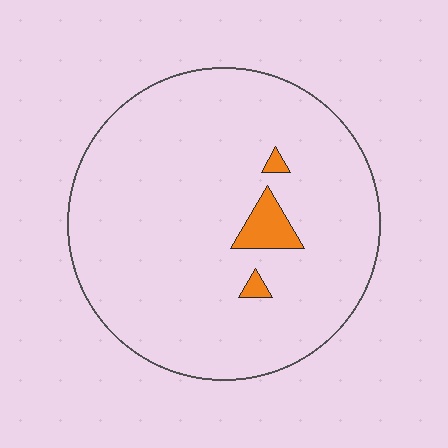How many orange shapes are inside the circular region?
3.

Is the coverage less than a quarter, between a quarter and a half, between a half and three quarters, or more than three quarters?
Less than a quarter.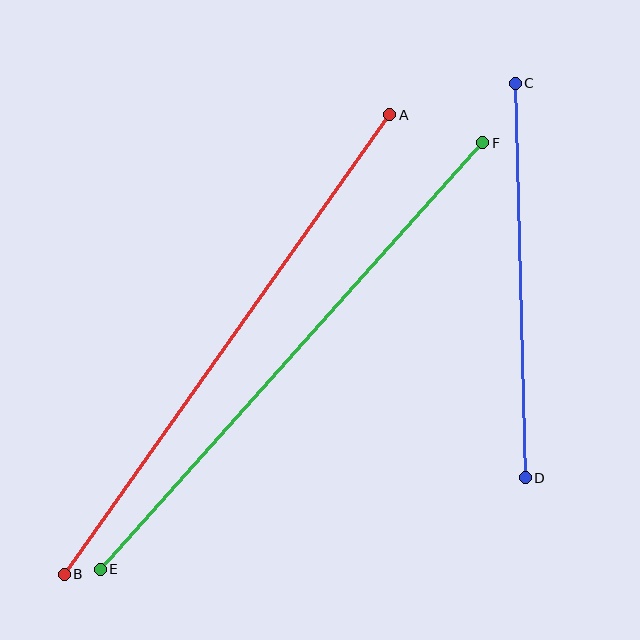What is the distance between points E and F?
The distance is approximately 573 pixels.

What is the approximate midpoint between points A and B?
The midpoint is at approximately (227, 345) pixels.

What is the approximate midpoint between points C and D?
The midpoint is at approximately (520, 281) pixels.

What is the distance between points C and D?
The distance is approximately 395 pixels.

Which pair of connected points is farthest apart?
Points E and F are farthest apart.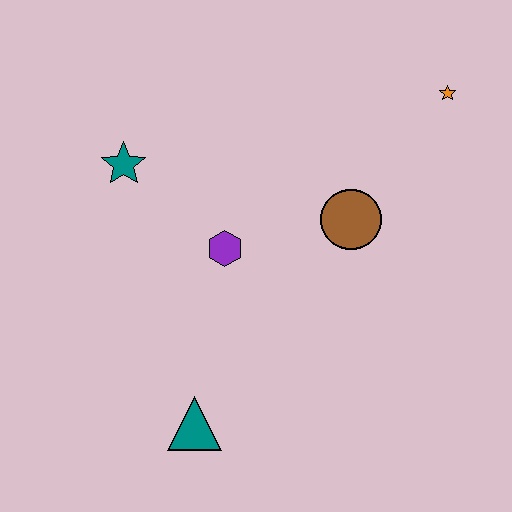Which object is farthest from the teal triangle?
The orange star is farthest from the teal triangle.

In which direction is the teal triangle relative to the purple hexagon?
The teal triangle is below the purple hexagon.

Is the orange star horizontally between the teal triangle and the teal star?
No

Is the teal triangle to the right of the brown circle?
No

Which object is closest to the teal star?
The purple hexagon is closest to the teal star.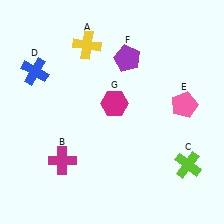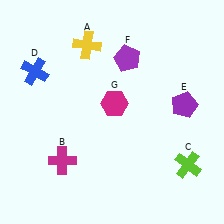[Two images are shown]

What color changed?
The pentagon (E) changed from pink in Image 1 to purple in Image 2.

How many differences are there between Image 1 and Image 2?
There is 1 difference between the two images.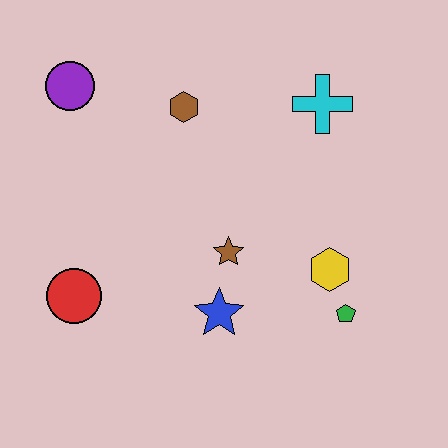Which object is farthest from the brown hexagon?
The green pentagon is farthest from the brown hexagon.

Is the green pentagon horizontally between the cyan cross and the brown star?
No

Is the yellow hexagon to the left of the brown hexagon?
No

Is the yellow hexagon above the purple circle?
No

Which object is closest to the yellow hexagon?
The green pentagon is closest to the yellow hexagon.